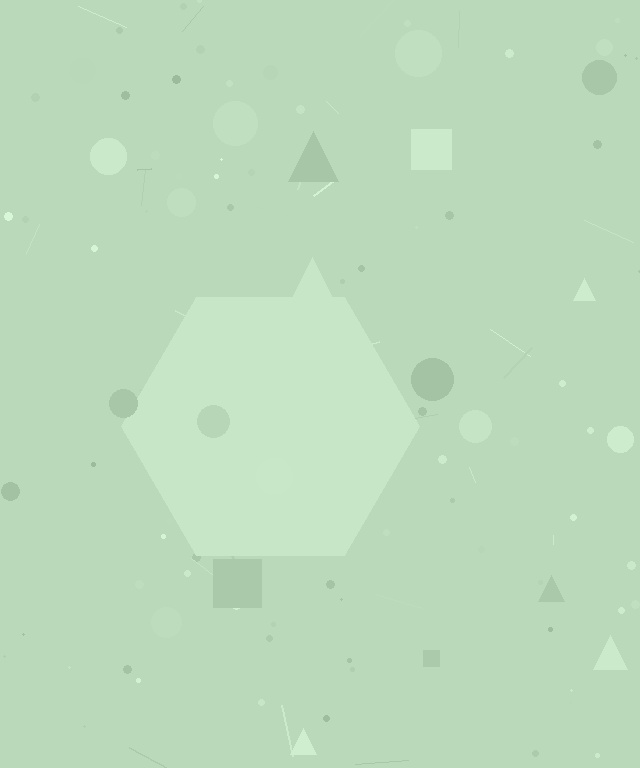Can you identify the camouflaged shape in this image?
The camouflaged shape is a hexagon.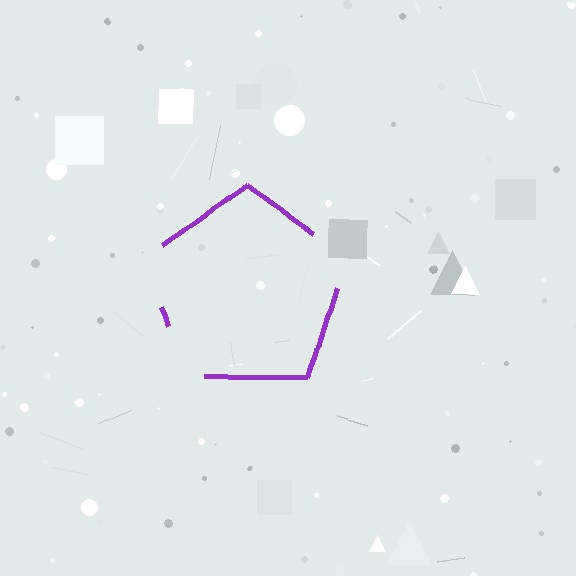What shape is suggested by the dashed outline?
The dashed outline suggests a pentagon.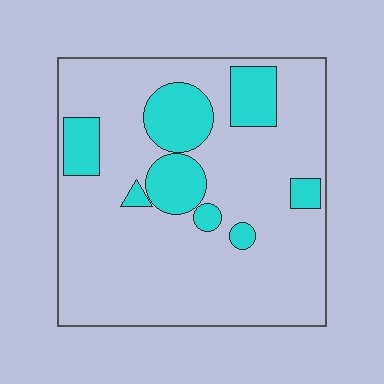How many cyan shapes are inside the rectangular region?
8.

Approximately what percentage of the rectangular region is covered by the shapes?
Approximately 20%.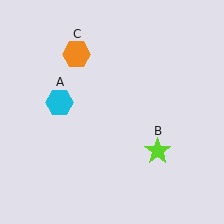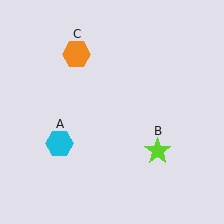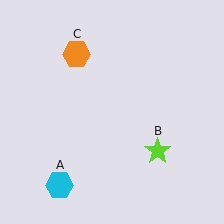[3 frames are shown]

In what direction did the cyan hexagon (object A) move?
The cyan hexagon (object A) moved down.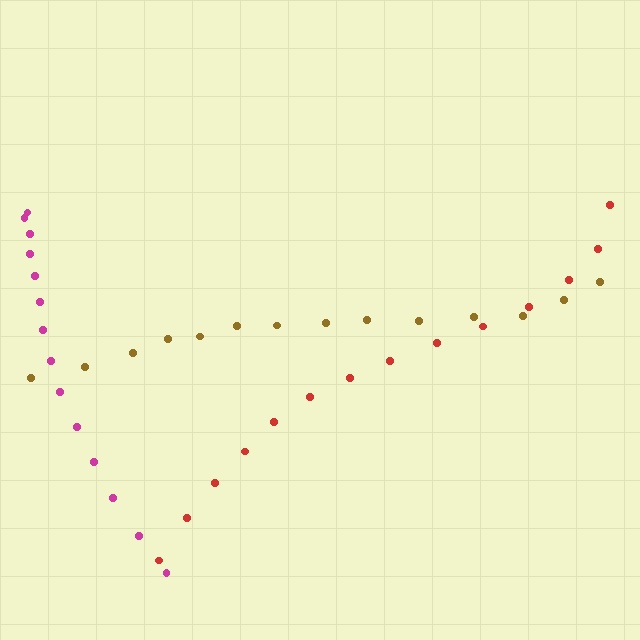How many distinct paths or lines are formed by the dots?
There are 3 distinct paths.